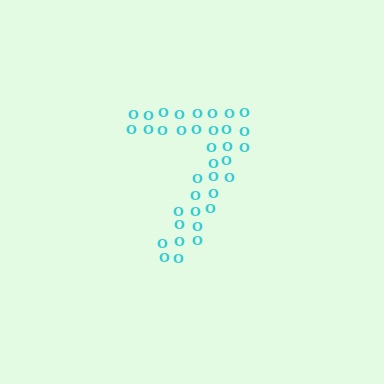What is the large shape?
The large shape is the digit 7.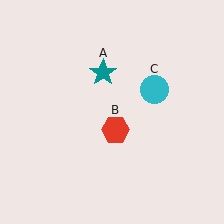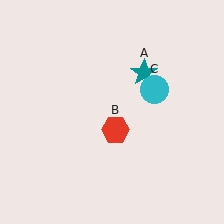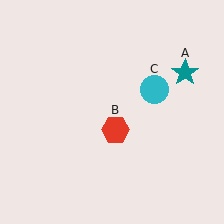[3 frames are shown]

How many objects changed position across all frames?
1 object changed position: teal star (object A).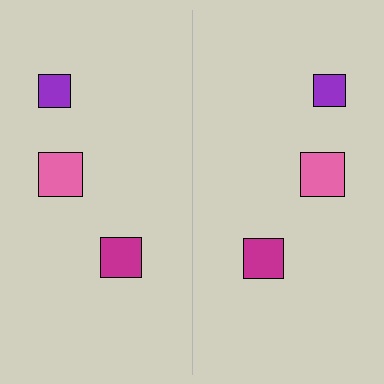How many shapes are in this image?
There are 6 shapes in this image.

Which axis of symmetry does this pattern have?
The pattern has a vertical axis of symmetry running through the center of the image.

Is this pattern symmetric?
Yes, this pattern has bilateral (reflection) symmetry.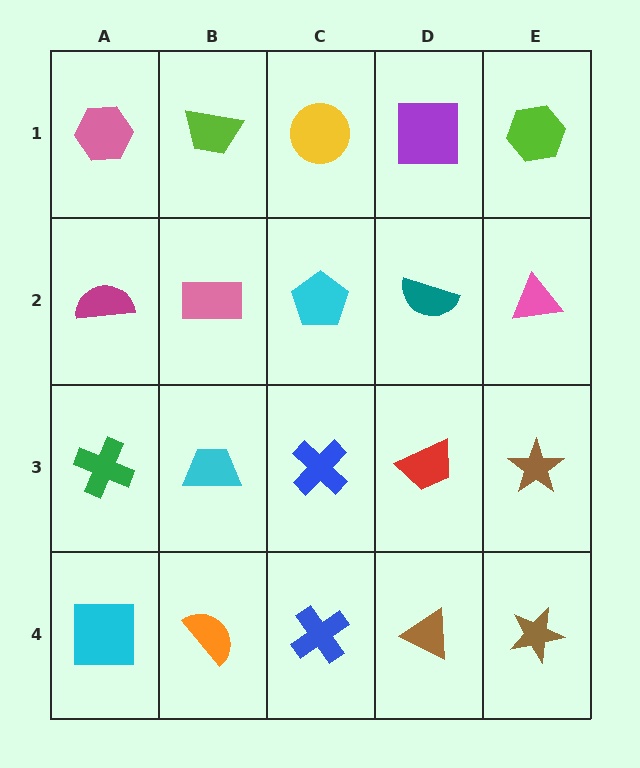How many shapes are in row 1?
5 shapes.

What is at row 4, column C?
A blue cross.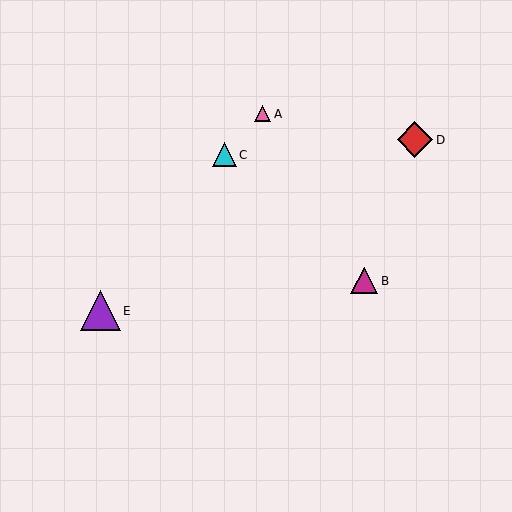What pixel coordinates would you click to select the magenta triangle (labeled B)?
Click at (364, 281) to select the magenta triangle B.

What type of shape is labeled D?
Shape D is a red diamond.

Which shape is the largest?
The purple triangle (labeled E) is the largest.